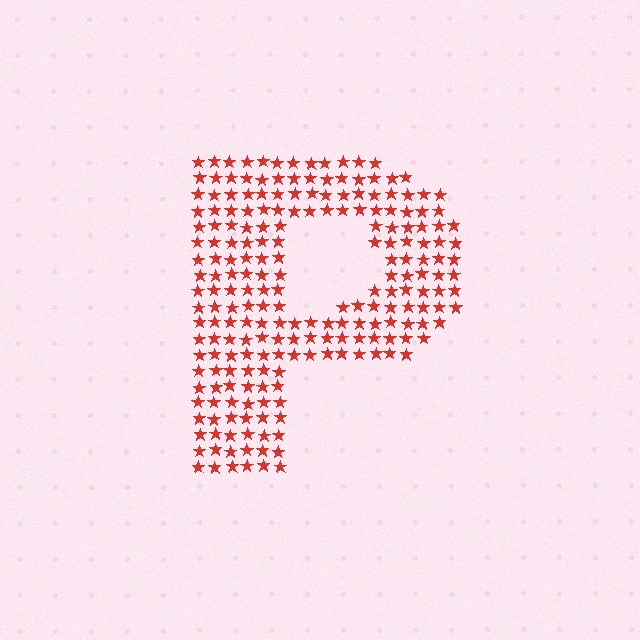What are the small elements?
The small elements are stars.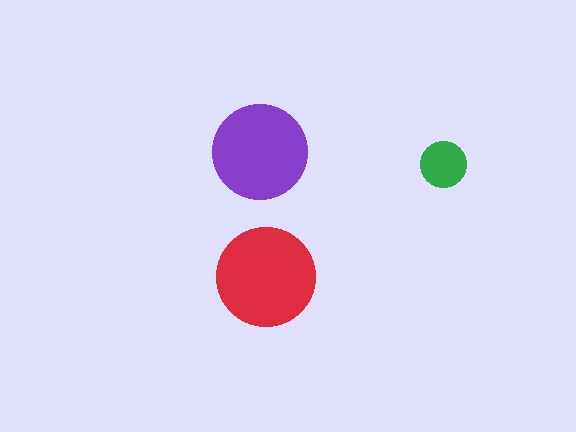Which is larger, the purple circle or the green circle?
The purple one.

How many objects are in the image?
There are 3 objects in the image.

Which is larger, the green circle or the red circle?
The red one.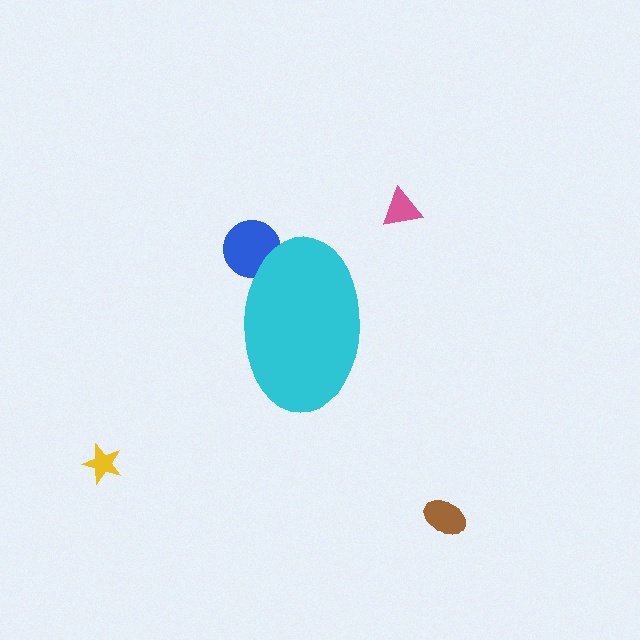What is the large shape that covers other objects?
A cyan ellipse.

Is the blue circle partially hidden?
Yes, the blue circle is partially hidden behind the cyan ellipse.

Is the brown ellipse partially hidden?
No, the brown ellipse is fully visible.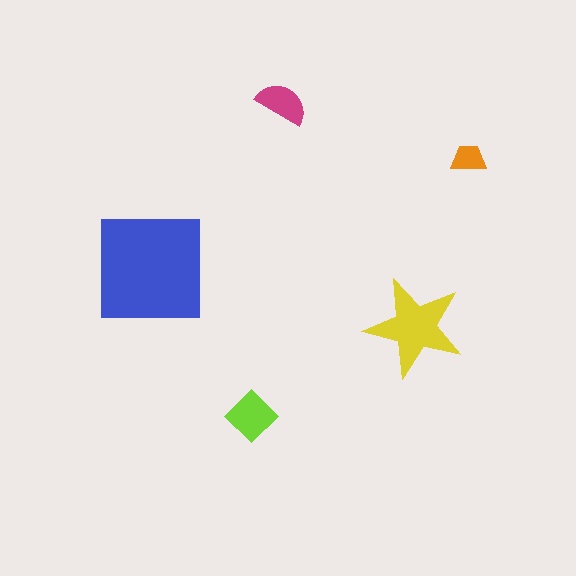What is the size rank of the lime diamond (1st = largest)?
3rd.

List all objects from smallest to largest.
The orange trapezoid, the magenta semicircle, the lime diamond, the yellow star, the blue square.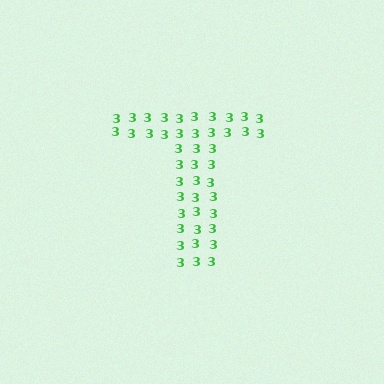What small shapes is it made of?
It is made of small digit 3's.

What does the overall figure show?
The overall figure shows the letter T.